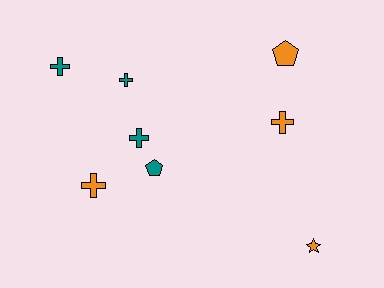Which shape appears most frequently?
Cross, with 5 objects.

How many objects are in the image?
There are 8 objects.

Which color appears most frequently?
Teal, with 4 objects.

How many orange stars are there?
There is 1 orange star.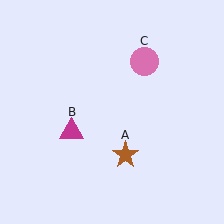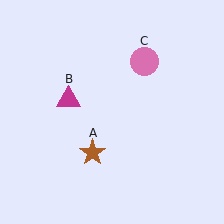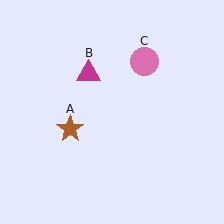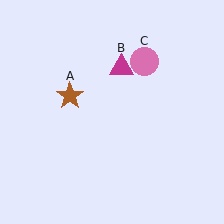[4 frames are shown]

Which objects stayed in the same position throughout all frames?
Pink circle (object C) remained stationary.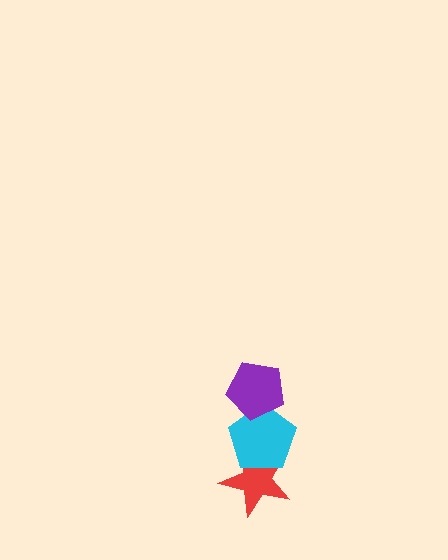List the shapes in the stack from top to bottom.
From top to bottom: the purple pentagon, the cyan pentagon, the red star.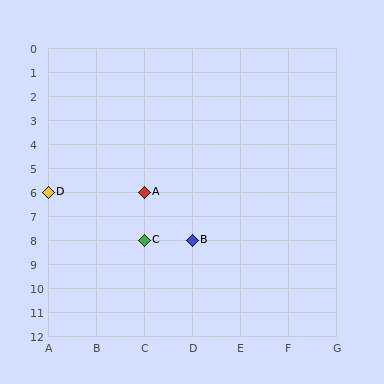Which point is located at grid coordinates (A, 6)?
Point D is at (A, 6).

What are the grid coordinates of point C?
Point C is at grid coordinates (C, 8).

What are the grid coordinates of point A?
Point A is at grid coordinates (C, 6).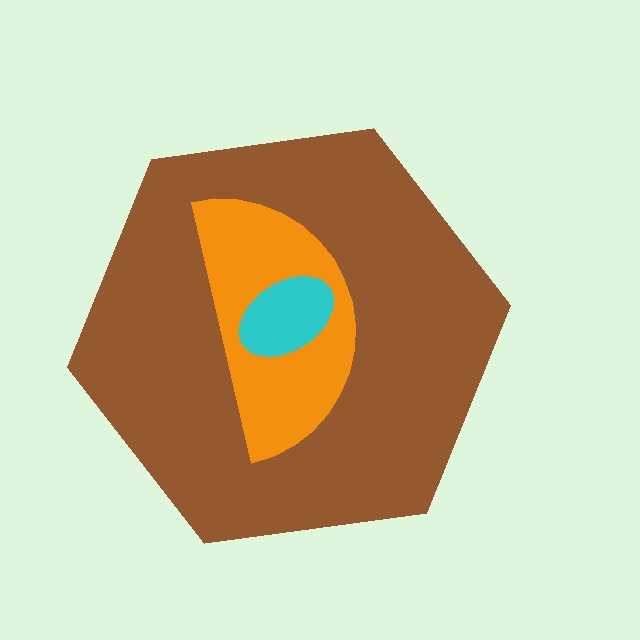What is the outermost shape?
The brown hexagon.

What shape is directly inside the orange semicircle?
The cyan ellipse.